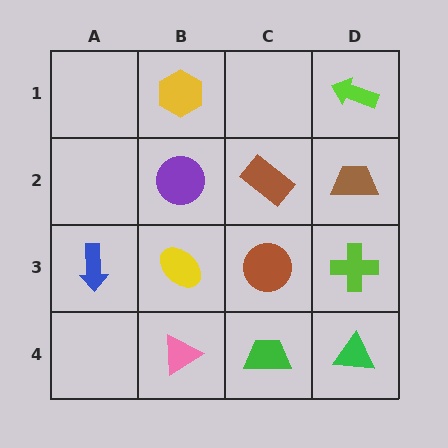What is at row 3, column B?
A yellow ellipse.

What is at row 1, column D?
A lime arrow.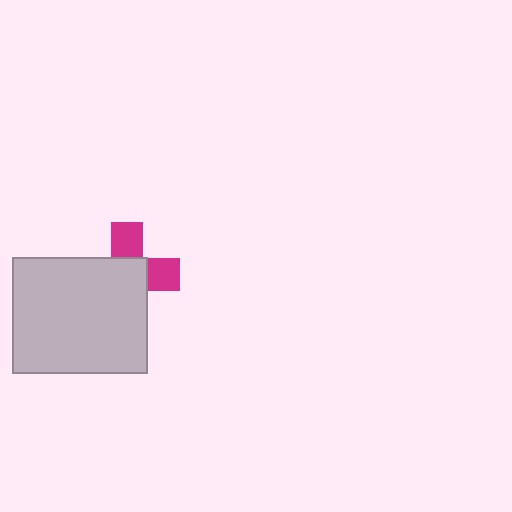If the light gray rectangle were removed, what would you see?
You would see the complete magenta cross.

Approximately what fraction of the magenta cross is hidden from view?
Roughly 62% of the magenta cross is hidden behind the light gray rectangle.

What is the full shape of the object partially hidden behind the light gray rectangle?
The partially hidden object is a magenta cross.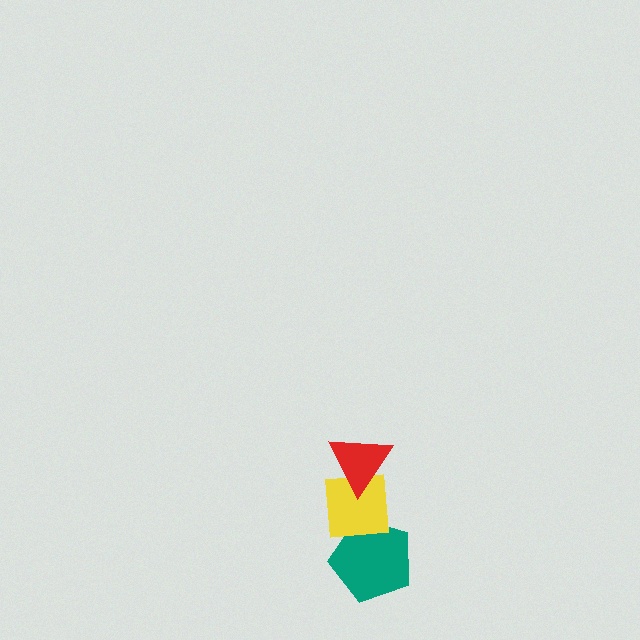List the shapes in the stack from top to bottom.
From top to bottom: the red triangle, the yellow square, the teal pentagon.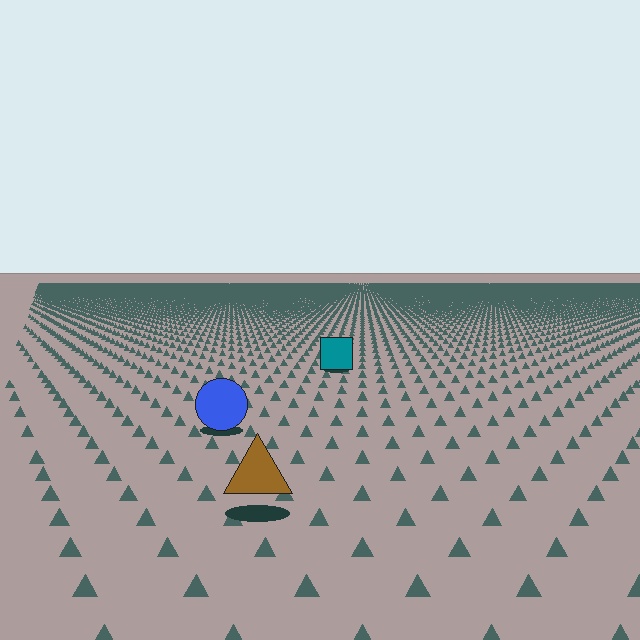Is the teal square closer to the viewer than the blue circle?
No. The blue circle is closer — you can tell from the texture gradient: the ground texture is coarser near it.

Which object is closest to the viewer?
The brown triangle is closest. The texture marks near it are larger and more spread out.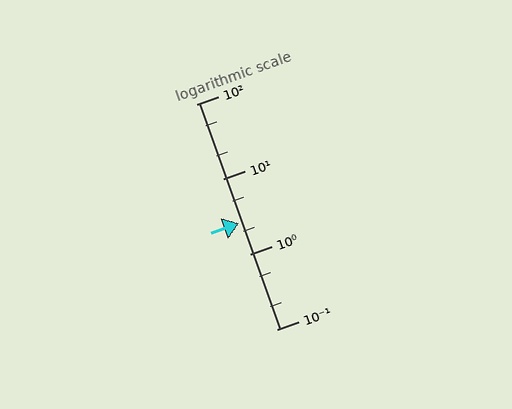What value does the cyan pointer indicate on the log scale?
The pointer indicates approximately 2.6.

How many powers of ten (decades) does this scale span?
The scale spans 3 decades, from 0.1 to 100.